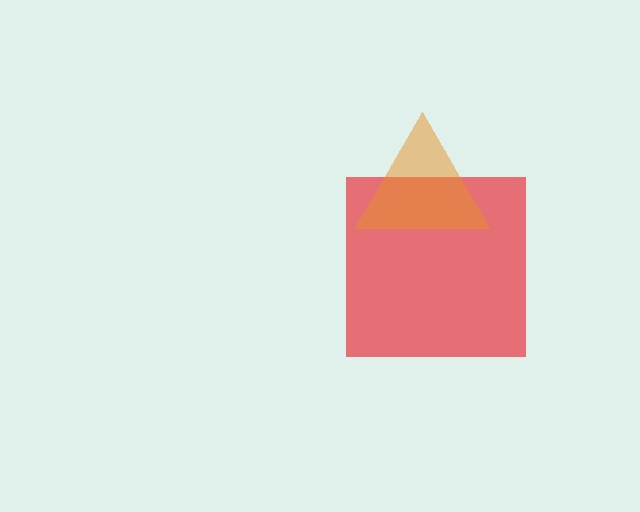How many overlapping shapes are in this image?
There are 2 overlapping shapes in the image.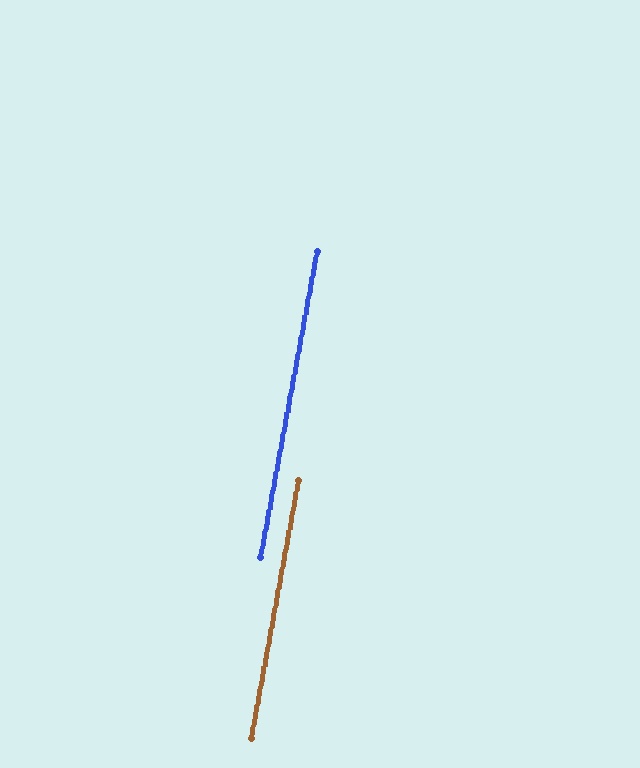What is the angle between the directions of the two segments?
Approximately 0 degrees.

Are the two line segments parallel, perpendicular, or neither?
Parallel — their directions differ by only 0.2°.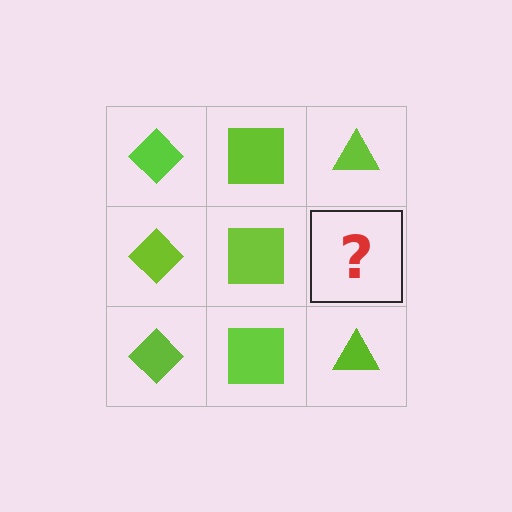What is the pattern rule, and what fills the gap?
The rule is that each column has a consistent shape. The gap should be filled with a lime triangle.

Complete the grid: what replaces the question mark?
The question mark should be replaced with a lime triangle.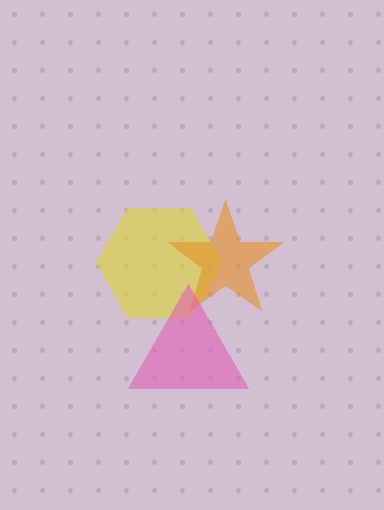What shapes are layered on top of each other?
The layered shapes are: a yellow hexagon, an orange star, a pink triangle.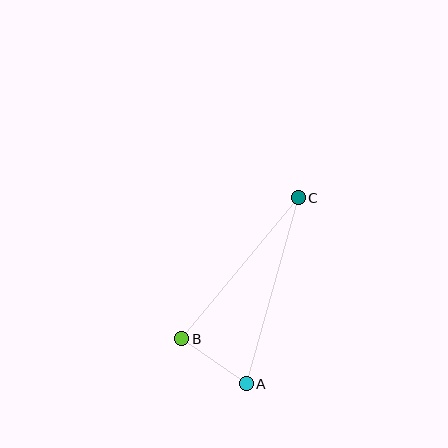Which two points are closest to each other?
Points A and B are closest to each other.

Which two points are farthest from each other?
Points A and C are farthest from each other.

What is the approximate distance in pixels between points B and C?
The distance between B and C is approximately 183 pixels.